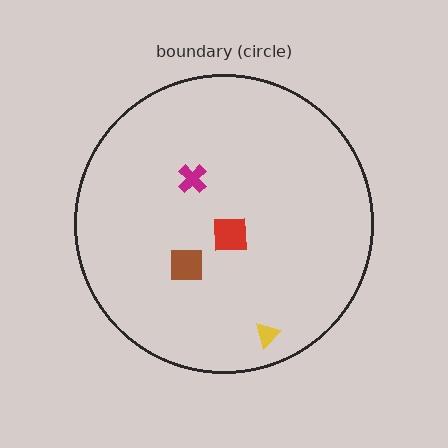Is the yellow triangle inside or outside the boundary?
Inside.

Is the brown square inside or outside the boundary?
Inside.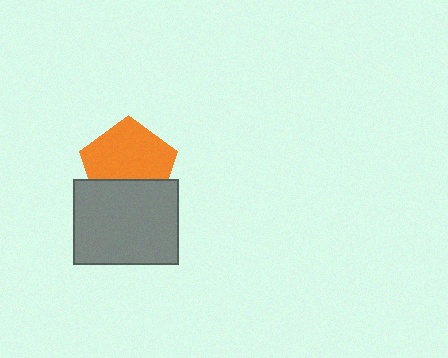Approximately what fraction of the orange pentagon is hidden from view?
Roughly 33% of the orange pentagon is hidden behind the gray rectangle.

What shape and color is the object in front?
The object in front is a gray rectangle.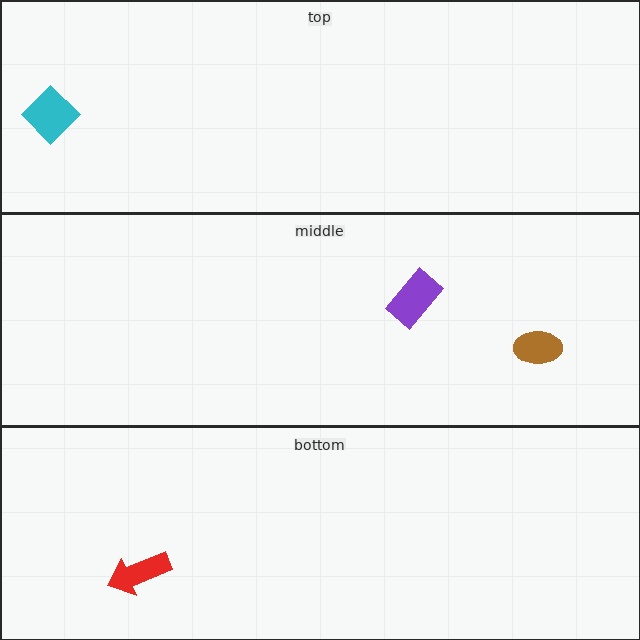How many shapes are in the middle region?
2.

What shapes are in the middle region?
The brown ellipse, the purple rectangle.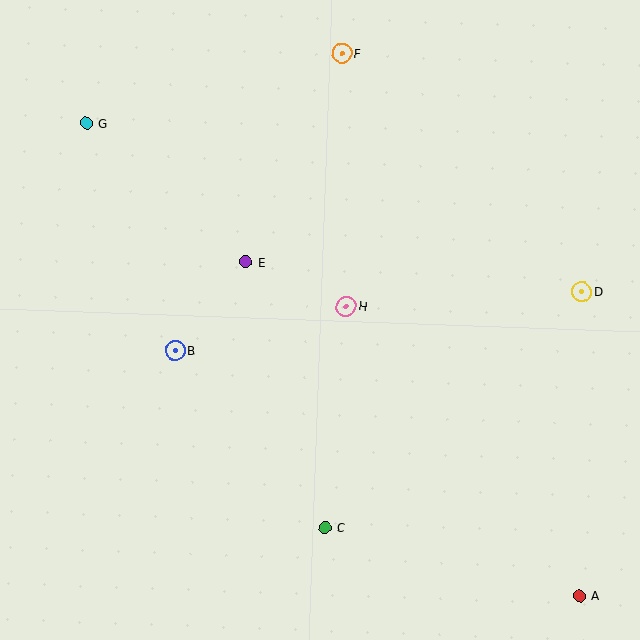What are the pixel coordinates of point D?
Point D is at (582, 292).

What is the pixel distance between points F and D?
The distance between F and D is 338 pixels.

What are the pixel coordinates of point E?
Point E is at (246, 262).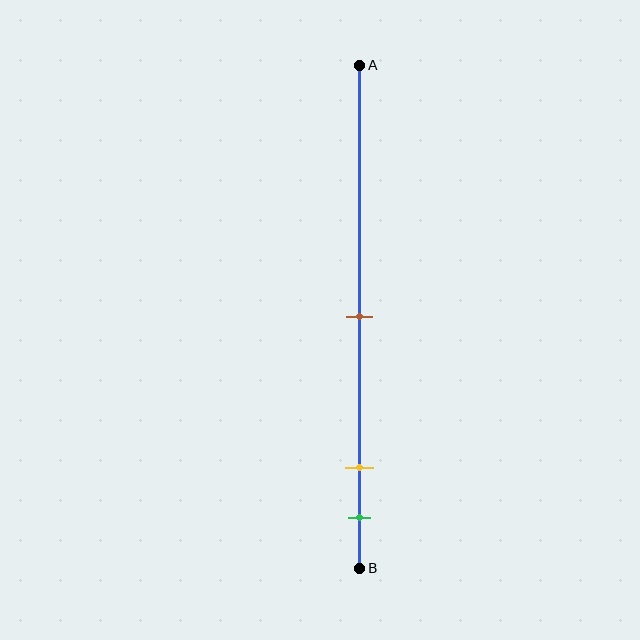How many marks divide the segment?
There are 3 marks dividing the segment.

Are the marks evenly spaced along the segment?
No, the marks are not evenly spaced.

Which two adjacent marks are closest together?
The yellow and green marks are the closest adjacent pair.